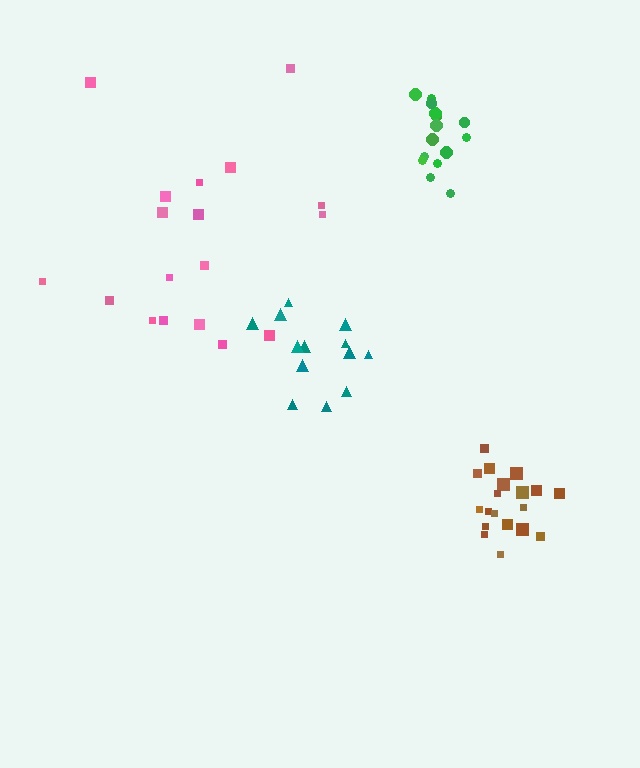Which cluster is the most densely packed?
Brown.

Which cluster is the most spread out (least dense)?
Pink.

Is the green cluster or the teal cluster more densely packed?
Green.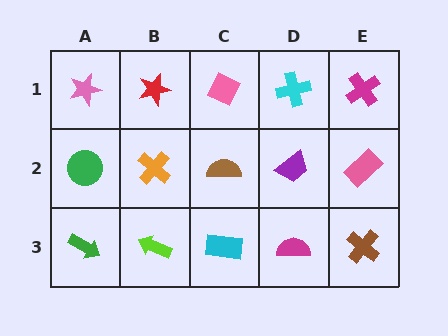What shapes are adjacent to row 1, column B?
An orange cross (row 2, column B), a pink star (row 1, column A), a pink diamond (row 1, column C).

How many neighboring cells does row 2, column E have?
3.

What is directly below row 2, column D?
A magenta semicircle.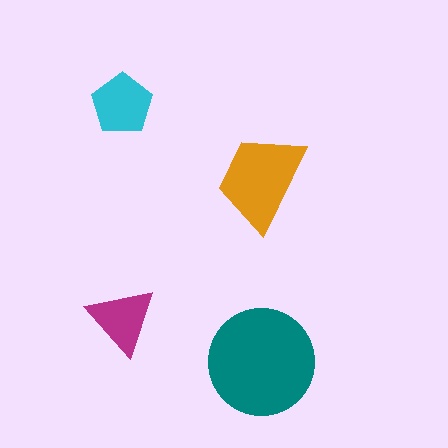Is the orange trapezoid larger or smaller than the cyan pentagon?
Larger.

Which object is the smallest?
The magenta triangle.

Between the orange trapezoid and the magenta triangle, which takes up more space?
The orange trapezoid.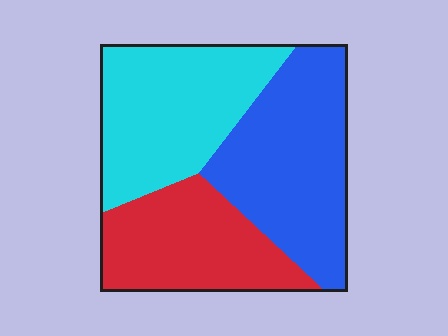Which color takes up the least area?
Red, at roughly 30%.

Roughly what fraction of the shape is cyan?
Cyan covers 34% of the shape.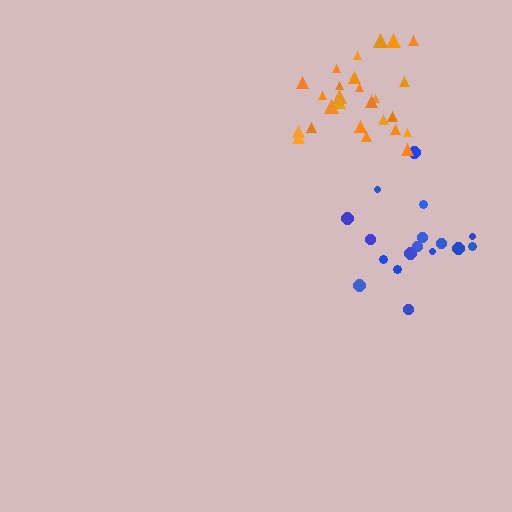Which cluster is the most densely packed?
Orange.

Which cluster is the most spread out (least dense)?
Blue.